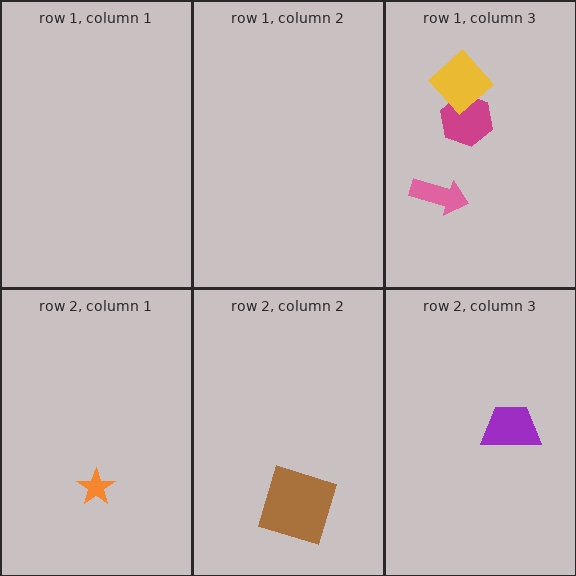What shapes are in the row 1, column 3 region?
The pink arrow, the magenta hexagon, the yellow diamond.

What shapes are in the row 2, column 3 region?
The purple trapezoid.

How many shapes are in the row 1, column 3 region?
3.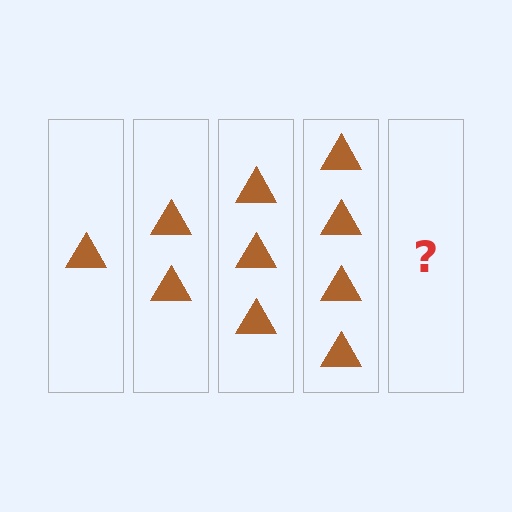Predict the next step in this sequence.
The next step is 5 triangles.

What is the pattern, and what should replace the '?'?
The pattern is that each step adds one more triangle. The '?' should be 5 triangles.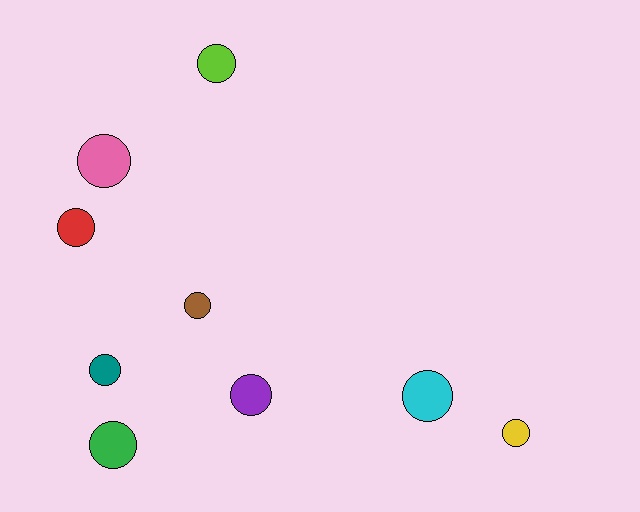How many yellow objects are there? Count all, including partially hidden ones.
There is 1 yellow object.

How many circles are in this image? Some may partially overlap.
There are 9 circles.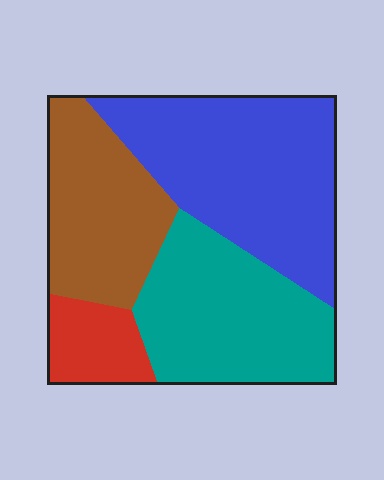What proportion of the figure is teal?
Teal covers 30% of the figure.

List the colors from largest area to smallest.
From largest to smallest: blue, teal, brown, red.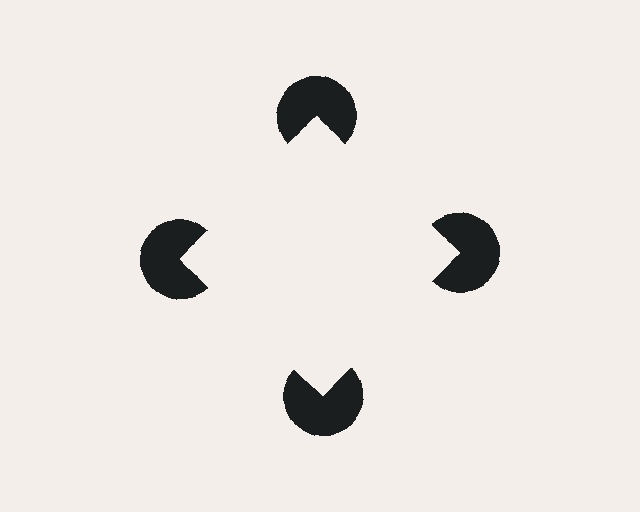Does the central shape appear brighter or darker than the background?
It typically appears slightly brighter than the background, even though no actual brightness change is drawn.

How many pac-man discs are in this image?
There are 4 — one at each vertex of the illusory square.